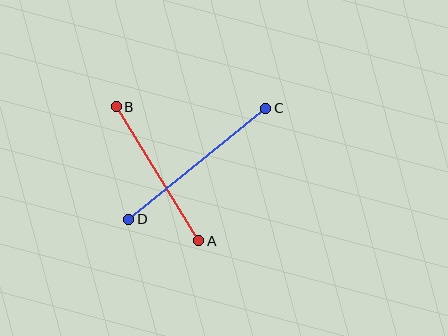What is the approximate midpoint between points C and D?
The midpoint is at approximately (197, 164) pixels.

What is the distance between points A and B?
The distance is approximately 157 pixels.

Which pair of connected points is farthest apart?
Points C and D are farthest apart.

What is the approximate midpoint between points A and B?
The midpoint is at approximately (158, 174) pixels.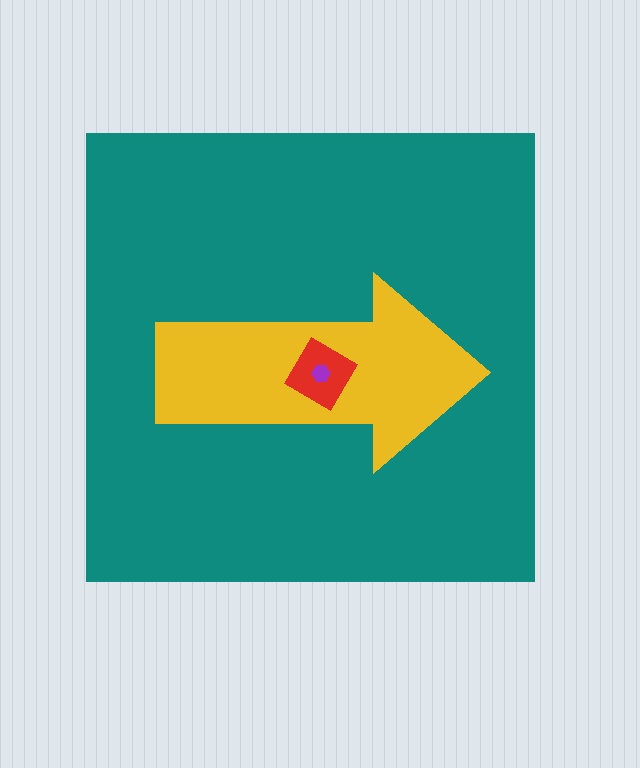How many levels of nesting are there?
4.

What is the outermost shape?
The teal square.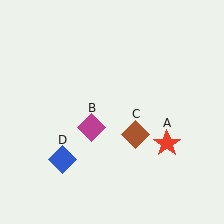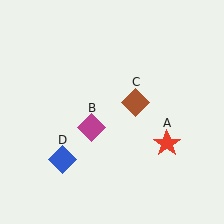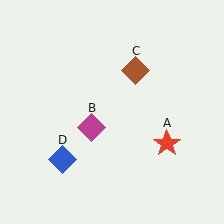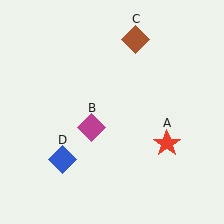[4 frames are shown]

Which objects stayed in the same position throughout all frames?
Red star (object A) and magenta diamond (object B) and blue diamond (object D) remained stationary.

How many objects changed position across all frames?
1 object changed position: brown diamond (object C).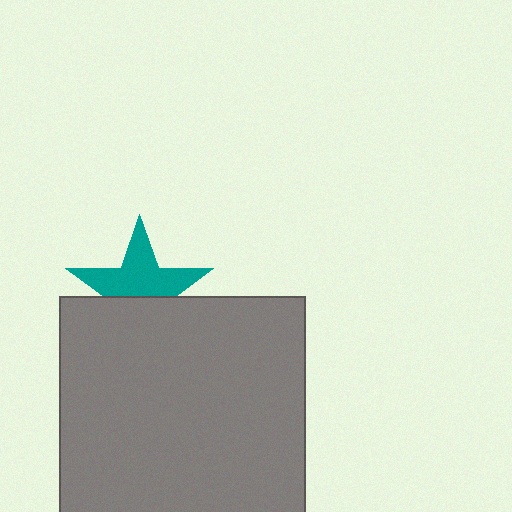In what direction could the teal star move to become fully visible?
The teal star could move up. That would shift it out from behind the gray rectangle entirely.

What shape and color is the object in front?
The object in front is a gray rectangle.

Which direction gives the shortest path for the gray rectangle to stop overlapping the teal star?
Moving down gives the shortest separation.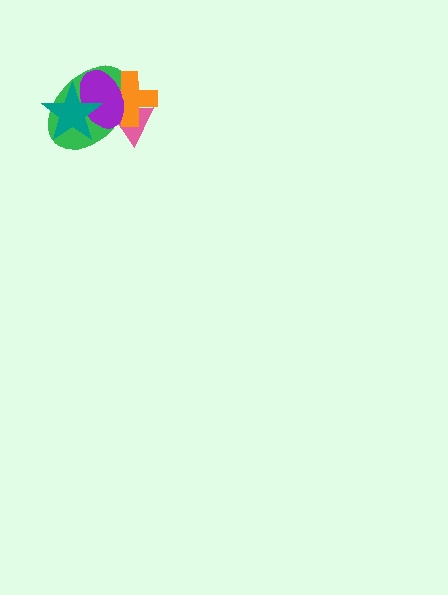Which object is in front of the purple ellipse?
The teal star is in front of the purple ellipse.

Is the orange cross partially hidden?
Yes, it is partially covered by another shape.